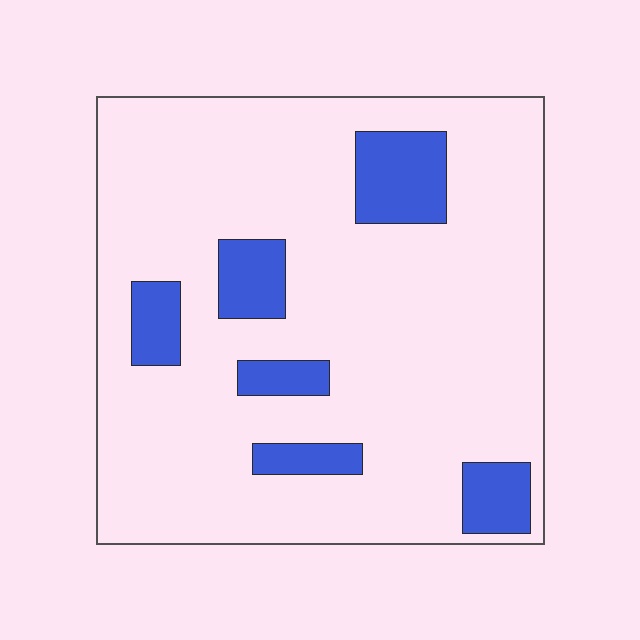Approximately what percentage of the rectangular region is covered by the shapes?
Approximately 15%.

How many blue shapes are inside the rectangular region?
6.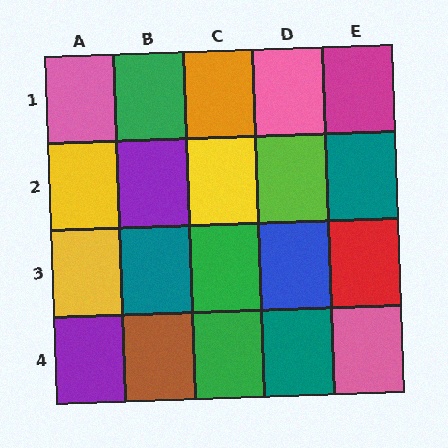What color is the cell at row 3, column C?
Green.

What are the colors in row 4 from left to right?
Purple, brown, green, teal, pink.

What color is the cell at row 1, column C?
Orange.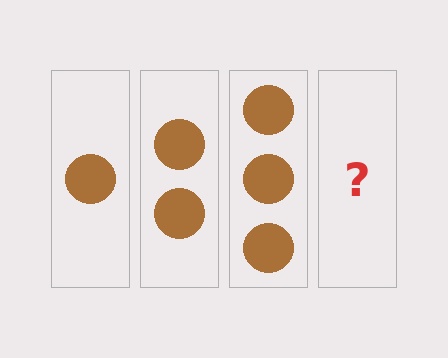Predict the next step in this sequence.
The next step is 4 circles.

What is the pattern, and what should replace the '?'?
The pattern is that each step adds one more circle. The '?' should be 4 circles.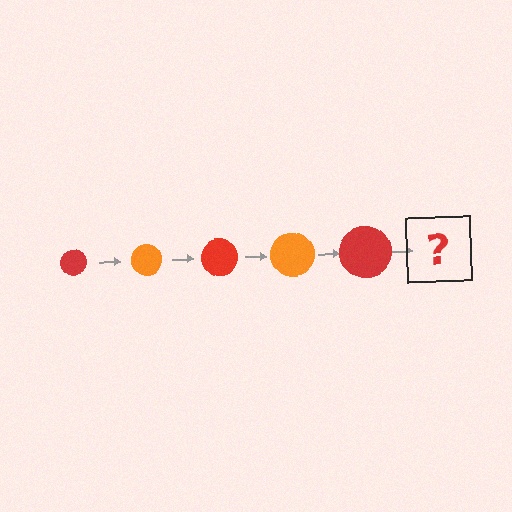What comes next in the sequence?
The next element should be an orange circle, larger than the previous one.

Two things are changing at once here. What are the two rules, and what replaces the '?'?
The two rules are that the circle grows larger each step and the color cycles through red and orange. The '?' should be an orange circle, larger than the previous one.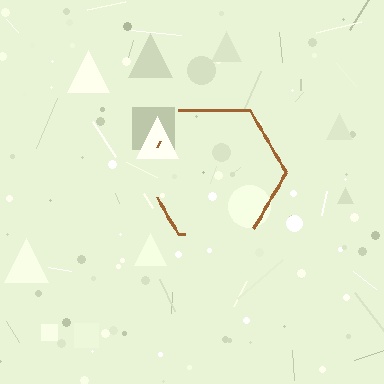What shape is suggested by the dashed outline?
The dashed outline suggests a hexagon.